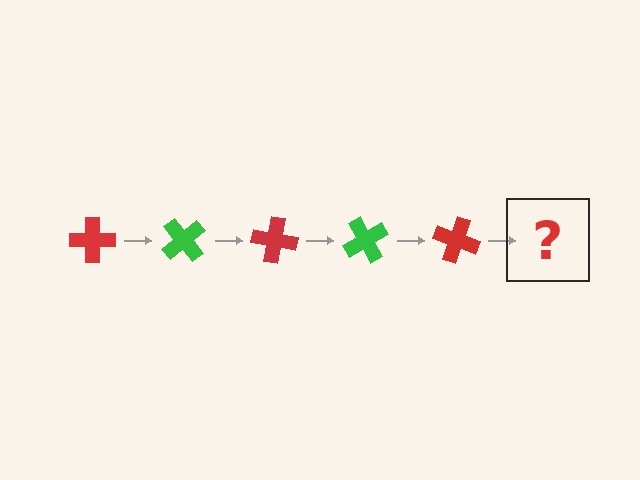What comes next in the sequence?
The next element should be a green cross, rotated 250 degrees from the start.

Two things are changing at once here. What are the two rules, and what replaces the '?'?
The two rules are that it rotates 50 degrees each step and the color cycles through red and green. The '?' should be a green cross, rotated 250 degrees from the start.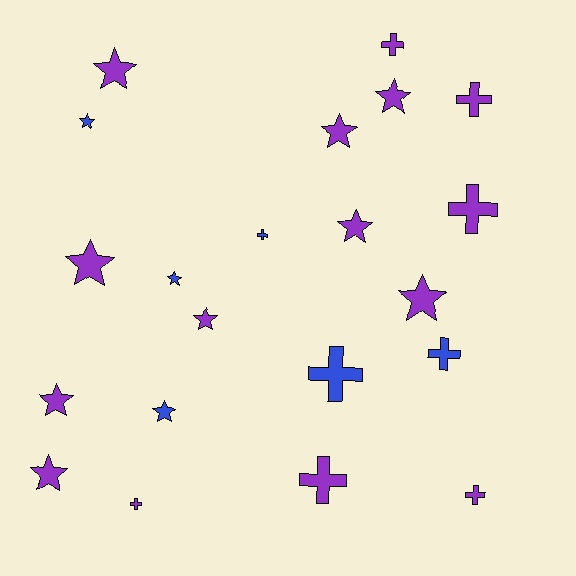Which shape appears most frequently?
Star, with 12 objects.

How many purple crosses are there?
There are 6 purple crosses.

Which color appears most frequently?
Purple, with 15 objects.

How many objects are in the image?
There are 21 objects.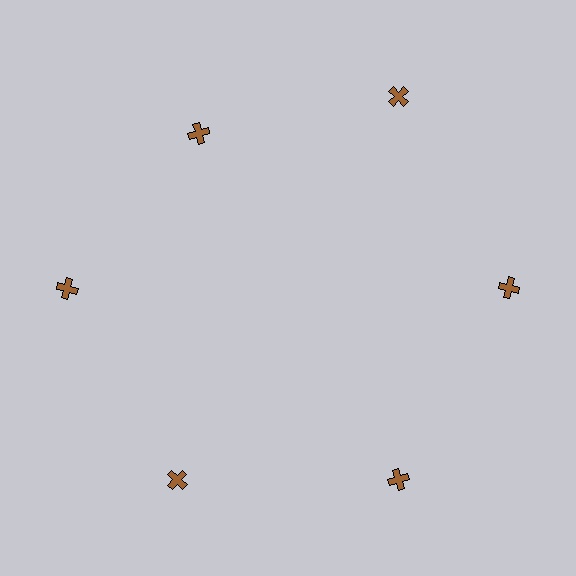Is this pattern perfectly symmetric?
No. The 6 brown crosses are arranged in a ring, but one element near the 11 o'clock position is pulled inward toward the center, breaking the 6-fold rotational symmetry.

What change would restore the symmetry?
The symmetry would be restored by moving it outward, back onto the ring so that all 6 crosses sit at equal angles and equal distance from the center.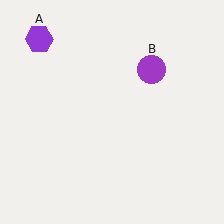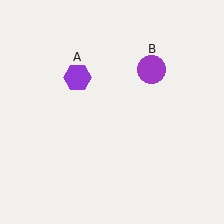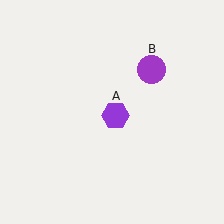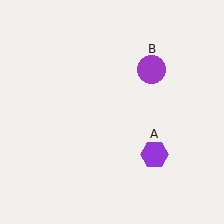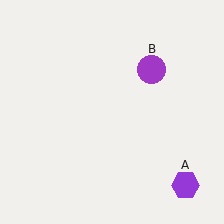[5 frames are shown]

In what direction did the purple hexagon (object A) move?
The purple hexagon (object A) moved down and to the right.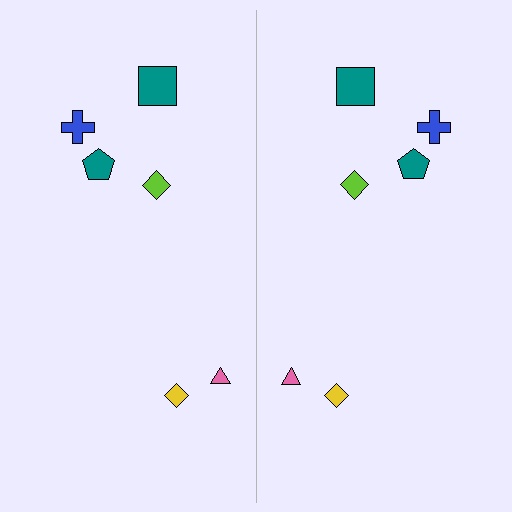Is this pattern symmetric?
Yes, this pattern has bilateral (reflection) symmetry.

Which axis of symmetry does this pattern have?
The pattern has a vertical axis of symmetry running through the center of the image.